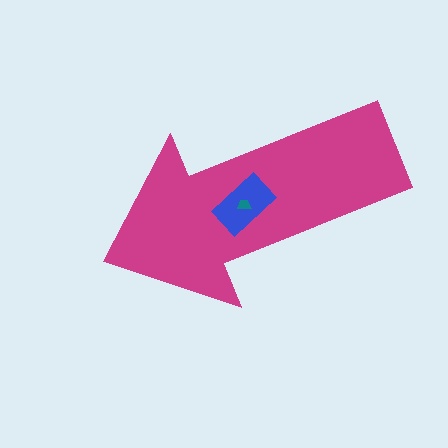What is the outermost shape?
The magenta arrow.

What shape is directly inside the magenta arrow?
The blue rectangle.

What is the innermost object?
The teal trapezoid.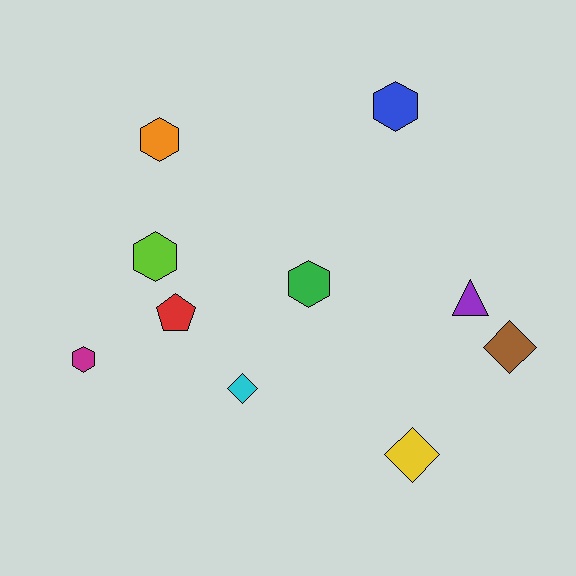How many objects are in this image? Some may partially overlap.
There are 10 objects.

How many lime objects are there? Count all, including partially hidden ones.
There is 1 lime object.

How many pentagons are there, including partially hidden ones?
There is 1 pentagon.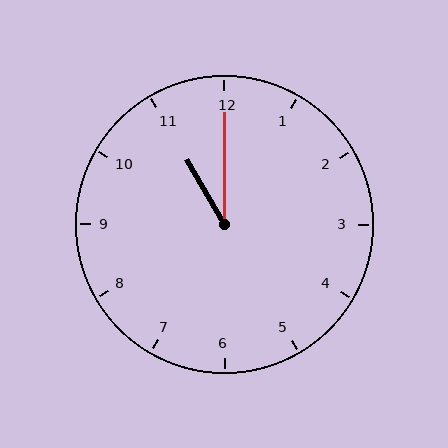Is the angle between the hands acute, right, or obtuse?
It is acute.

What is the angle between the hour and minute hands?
Approximately 30 degrees.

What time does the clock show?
11:00.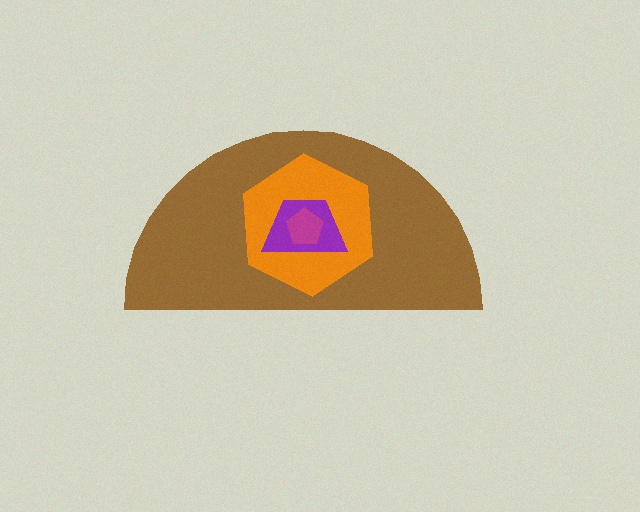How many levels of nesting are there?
4.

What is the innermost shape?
The magenta pentagon.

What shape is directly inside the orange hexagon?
The purple trapezoid.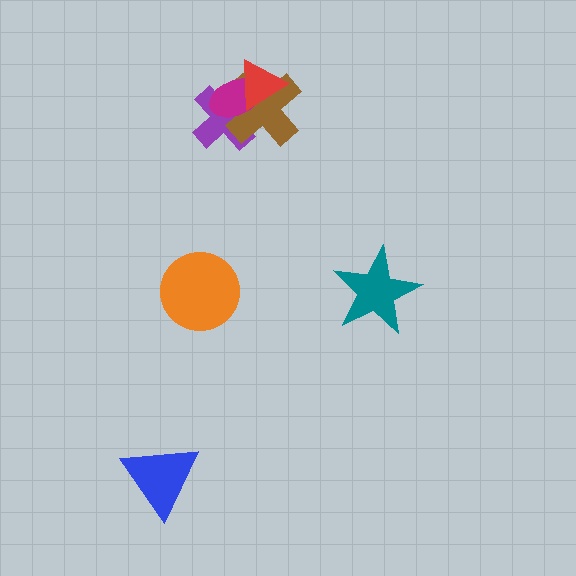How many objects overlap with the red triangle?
3 objects overlap with the red triangle.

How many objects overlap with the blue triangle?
0 objects overlap with the blue triangle.